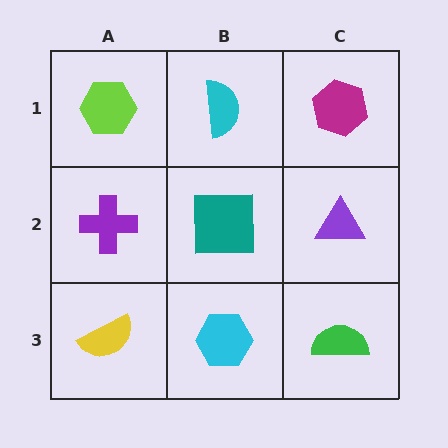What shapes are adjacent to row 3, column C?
A purple triangle (row 2, column C), a cyan hexagon (row 3, column B).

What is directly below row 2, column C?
A green semicircle.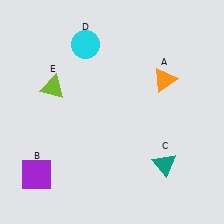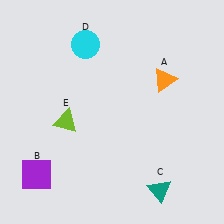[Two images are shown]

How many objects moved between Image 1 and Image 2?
2 objects moved between the two images.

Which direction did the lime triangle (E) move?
The lime triangle (E) moved down.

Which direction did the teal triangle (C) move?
The teal triangle (C) moved down.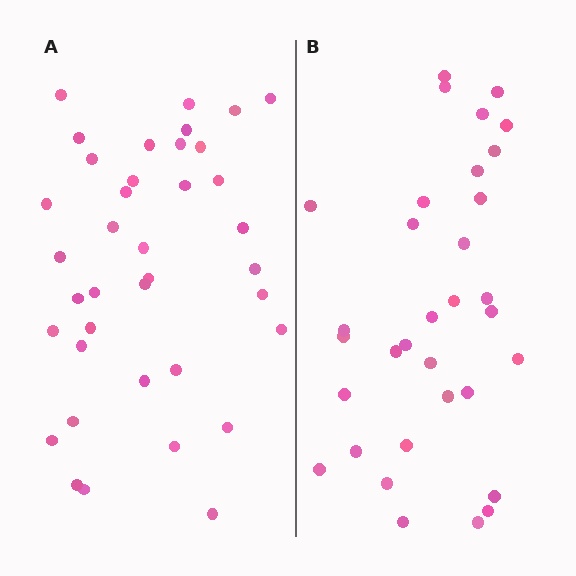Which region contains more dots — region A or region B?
Region A (the left region) has more dots.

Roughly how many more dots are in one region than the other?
Region A has about 5 more dots than region B.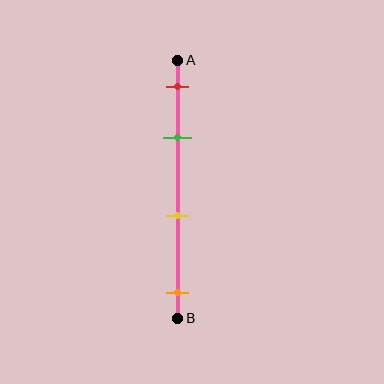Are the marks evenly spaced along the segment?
No, the marks are not evenly spaced.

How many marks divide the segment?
There are 4 marks dividing the segment.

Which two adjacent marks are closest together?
The red and green marks are the closest adjacent pair.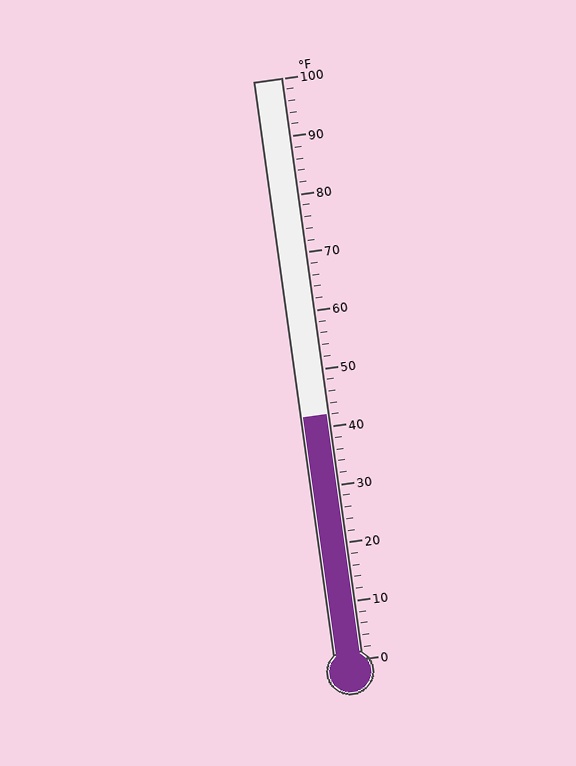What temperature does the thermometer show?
The thermometer shows approximately 42°F.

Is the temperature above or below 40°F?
The temperature is above 40°F.